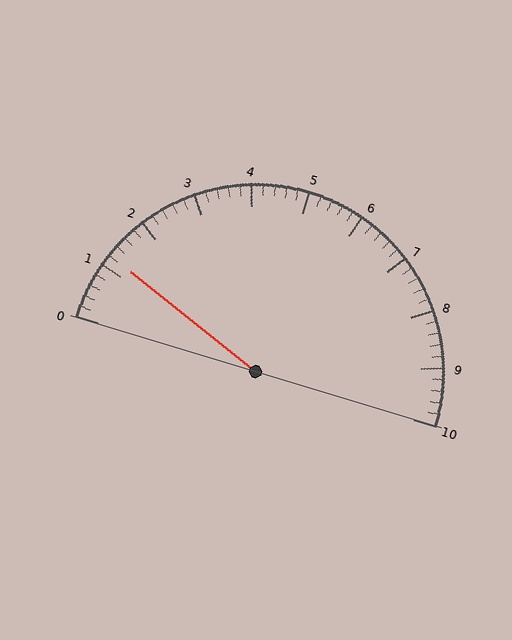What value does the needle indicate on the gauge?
The needle indicates approximately 1.2.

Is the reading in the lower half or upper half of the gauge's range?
The reading is in the lower half of the range (0 to 10).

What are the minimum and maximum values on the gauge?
The gauge ranges from 0 to 10.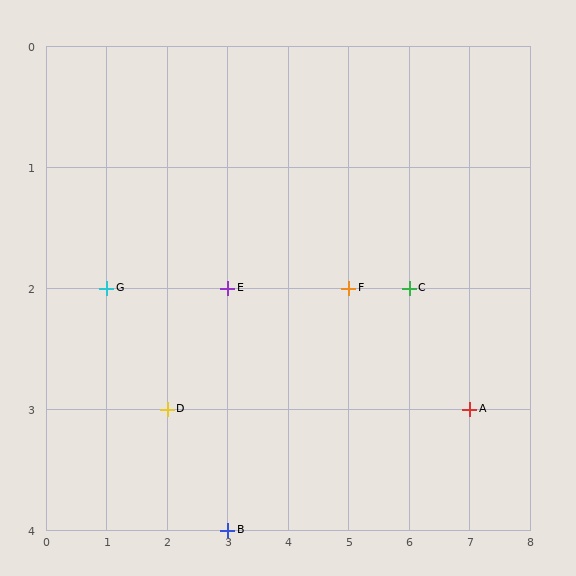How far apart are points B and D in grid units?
Points B and D are 1 column and 1 row apart (about 1.4 grid units diagonally).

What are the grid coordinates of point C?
Point C is at grid coordinates (6, 2).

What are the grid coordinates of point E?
Point E is at grid coordinates (3, 2).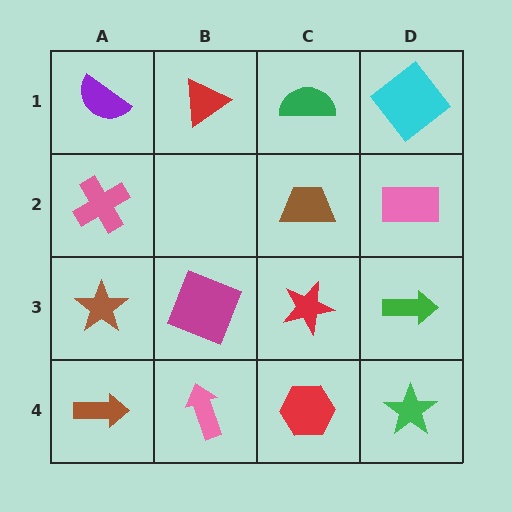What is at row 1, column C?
A green semicircle.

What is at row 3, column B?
A magenta square.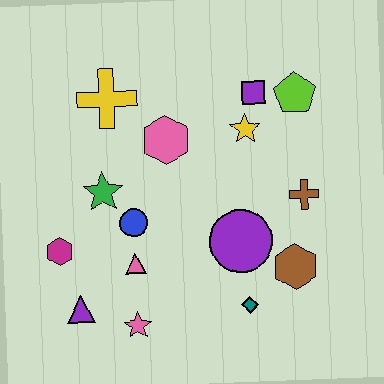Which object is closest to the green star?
The blue circle is closest to the green star.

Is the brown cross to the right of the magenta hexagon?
Yes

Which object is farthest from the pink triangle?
The lime pentagon is farthest from the pink triangle.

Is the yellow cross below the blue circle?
No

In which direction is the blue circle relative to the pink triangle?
The blue circle is above the pink triangle.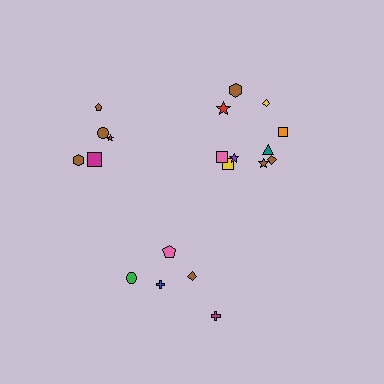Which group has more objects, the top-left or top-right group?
The top-right group.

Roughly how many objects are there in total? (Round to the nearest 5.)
Roughly 20 objects in total.